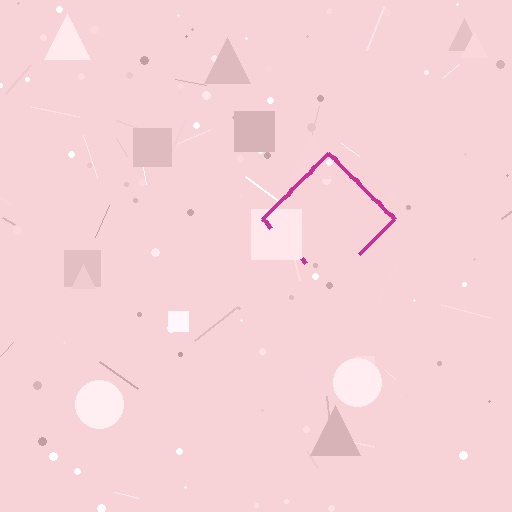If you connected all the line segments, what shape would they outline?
They would outline a diamond.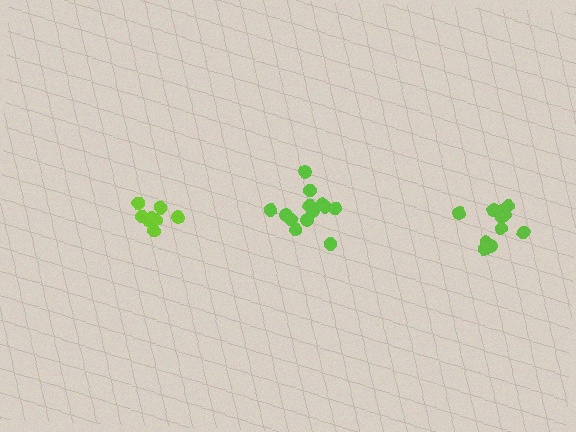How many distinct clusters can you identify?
There are 3 distinct clusters.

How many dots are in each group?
Group 1: 12 dots, Group 2: 13 dots, Group 3: 8 dots (33 total).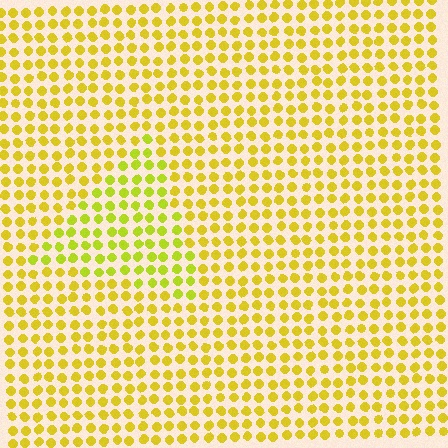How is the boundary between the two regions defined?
The boundary is defined purely by a slight shift in hue (about 20 degrees). Spacing, size, and orientation are identical on both sides.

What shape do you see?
I see a triangle.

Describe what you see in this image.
The image is filled with small yellow elements in a uniform arrangement. A triangle-shaped region is visible where the elements are tinted to a slightly different hue, forming a subtle color boundary.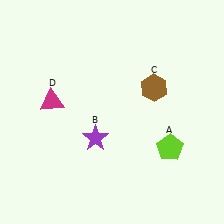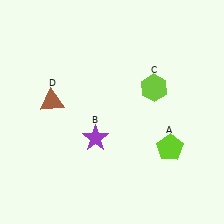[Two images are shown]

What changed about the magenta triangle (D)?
In Image 1, D is magenta. In Image 2, it changed to brown.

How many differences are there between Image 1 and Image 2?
There are 2 differences between the two images.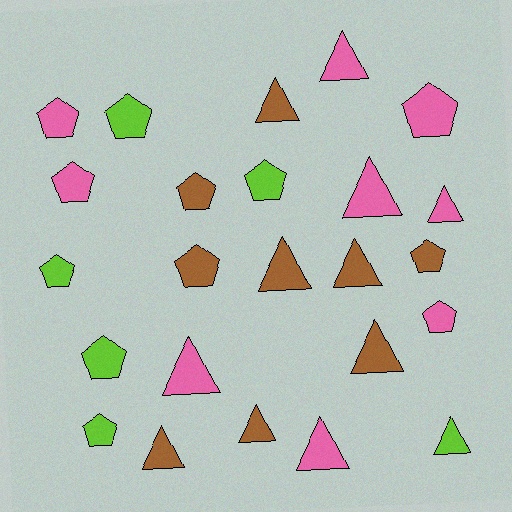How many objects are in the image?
There are 24 objects.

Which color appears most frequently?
Brown, with 9 objects.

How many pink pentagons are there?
There are 4 pink pentagons.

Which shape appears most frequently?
Triangle, with 12 objects.